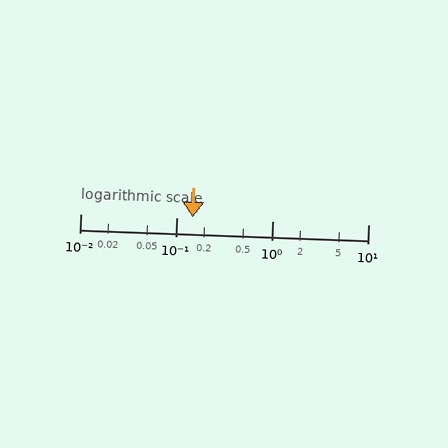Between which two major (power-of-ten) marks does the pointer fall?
The pointer is between 0.1 and 1.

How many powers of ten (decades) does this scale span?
The scale spans 3 decades, from 0.01 to 10.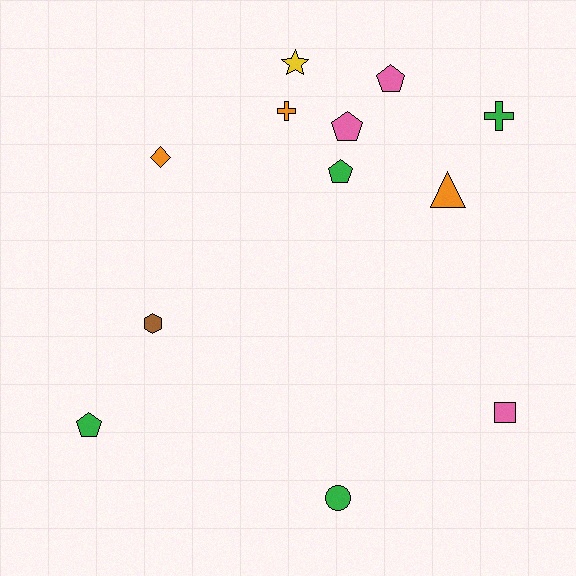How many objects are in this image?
There are 12 objects.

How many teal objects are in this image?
There are no teal objects.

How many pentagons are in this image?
There are 4 pentagons.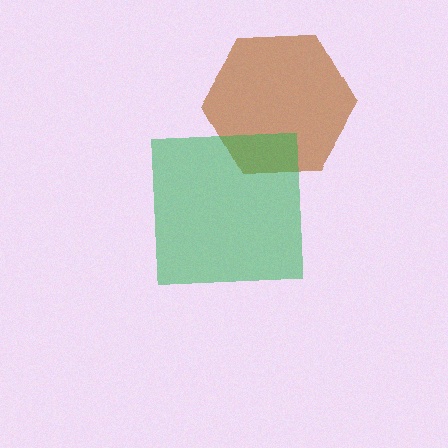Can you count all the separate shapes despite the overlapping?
Yes, there are 2 separate shapes.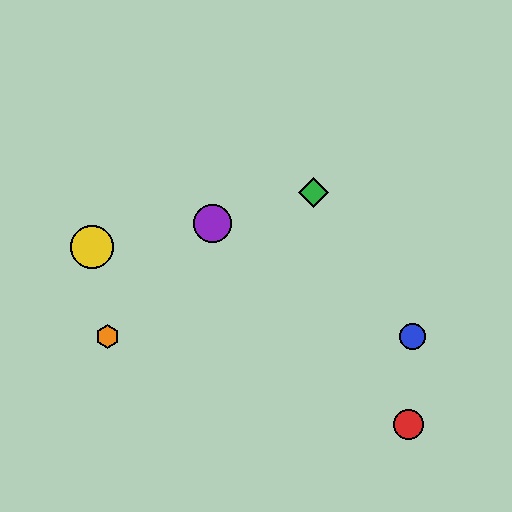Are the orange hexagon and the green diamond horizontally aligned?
No, the orange hexagon is at y≈336 and the green diamond is at y≈193.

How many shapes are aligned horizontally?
2 shapes (the blue circle, the orange hexagon) are aligned horizontally.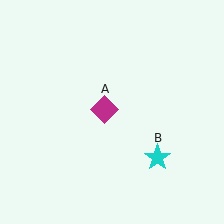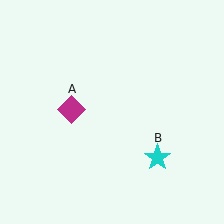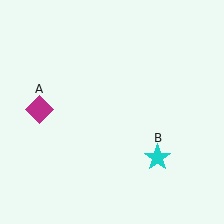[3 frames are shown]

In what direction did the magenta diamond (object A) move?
The magenta diamond (object A) moved left.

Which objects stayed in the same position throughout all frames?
Cyan star (object B) remained stationary.